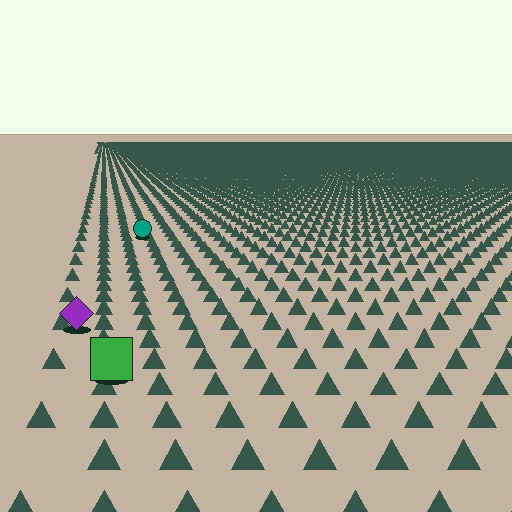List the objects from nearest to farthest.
From nearest to farthest: the green square, the purple diamond, the teal circle.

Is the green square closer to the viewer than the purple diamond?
Yes. The green square is closer — you can tell from the texture gradient: the ground texture is coarser near it.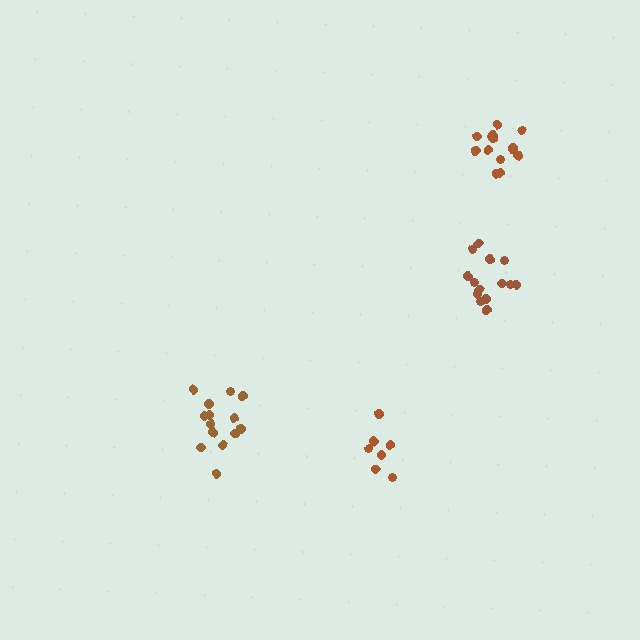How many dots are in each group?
Group 1: 8 dots, Group 2: 14 dots, Group 3: 14 dots, Group 4: 14 dots (50 total).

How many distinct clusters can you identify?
There are 4 distinct clusters.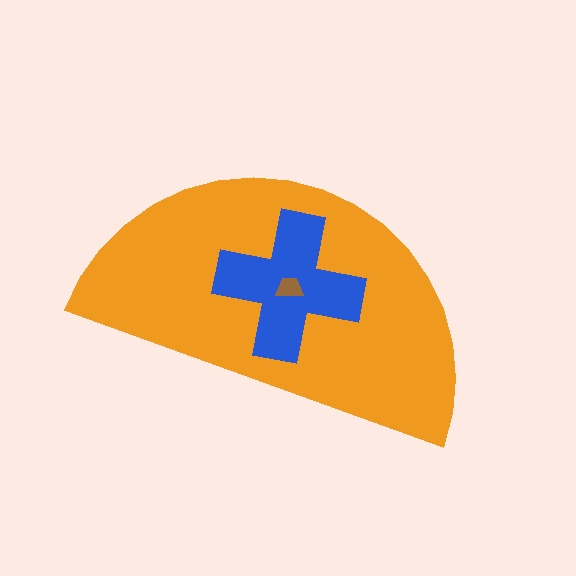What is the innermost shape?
The brown trapezoid.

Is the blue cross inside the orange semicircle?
Yes.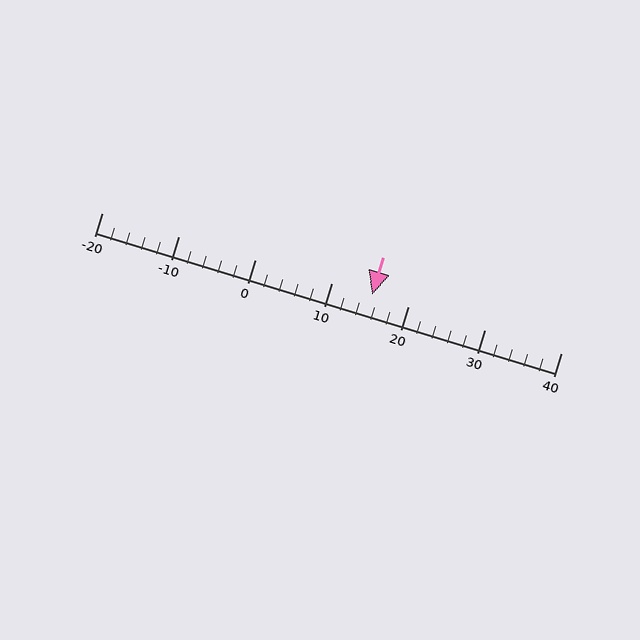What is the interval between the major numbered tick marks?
The major tick marks are spaced 10 units apart.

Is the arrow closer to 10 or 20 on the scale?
The arrow is closer to 20.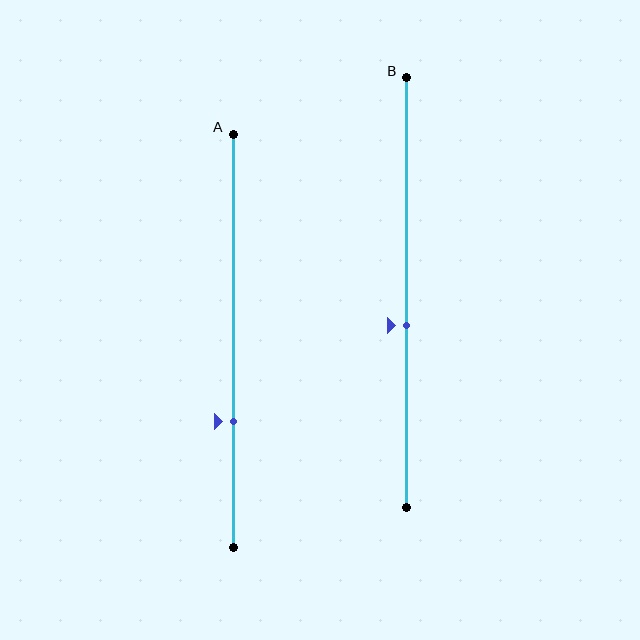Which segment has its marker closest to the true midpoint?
Segment B has its marker closest to the true midpoint.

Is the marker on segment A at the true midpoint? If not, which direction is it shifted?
No, the marker on segment A is shifted downward by about 20% of the segment length.